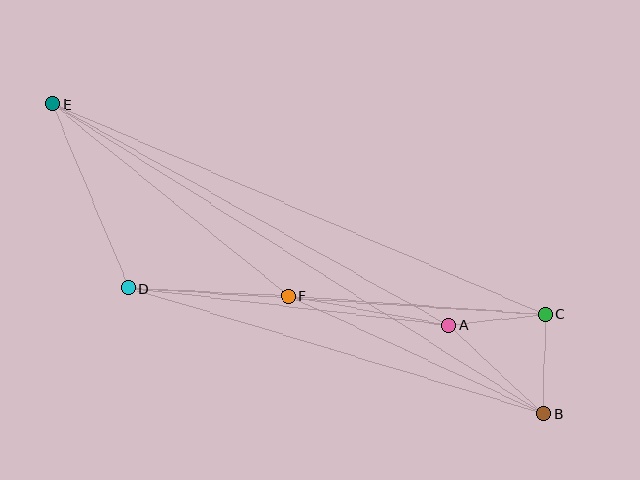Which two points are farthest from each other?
Points B and E are farthest from each other.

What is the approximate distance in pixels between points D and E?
The distance between D and E is approximately 199 pixels.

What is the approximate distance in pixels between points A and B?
The distance between A and B is approximately 130 pixels.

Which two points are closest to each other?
Points A and C are closest to each other.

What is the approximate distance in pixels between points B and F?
The distance between B and F is approximately 281 pixels.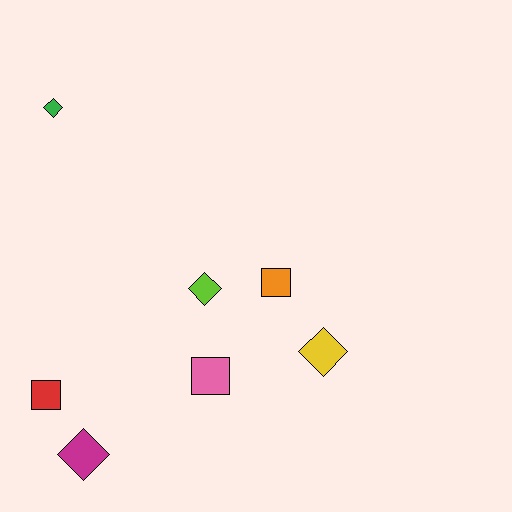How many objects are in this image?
There are 7 objects.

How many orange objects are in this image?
There is 1 orange object.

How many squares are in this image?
There are 3 squares.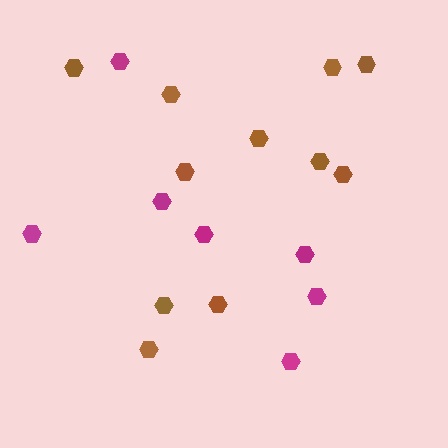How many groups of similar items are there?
There are 2 groups: one group of magenta hexagons (7) and one group of brown hexagons (11).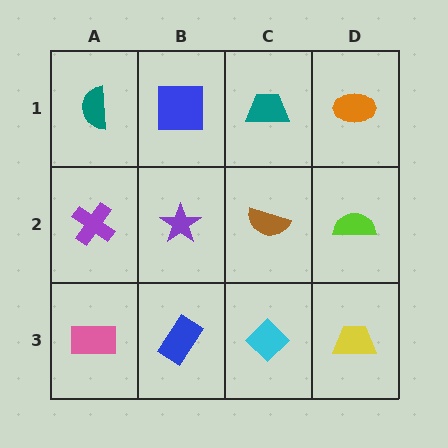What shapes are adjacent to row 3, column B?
A purple star (row 2, column B), a pink rectangle (row 3, column A), a cyan diamond (row 3, column C).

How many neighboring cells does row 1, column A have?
2.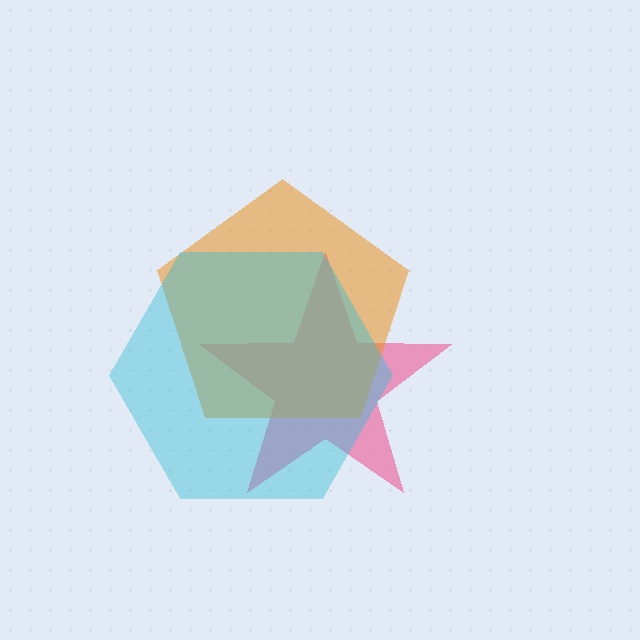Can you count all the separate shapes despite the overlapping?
Yes, there are 3 separate shapes.